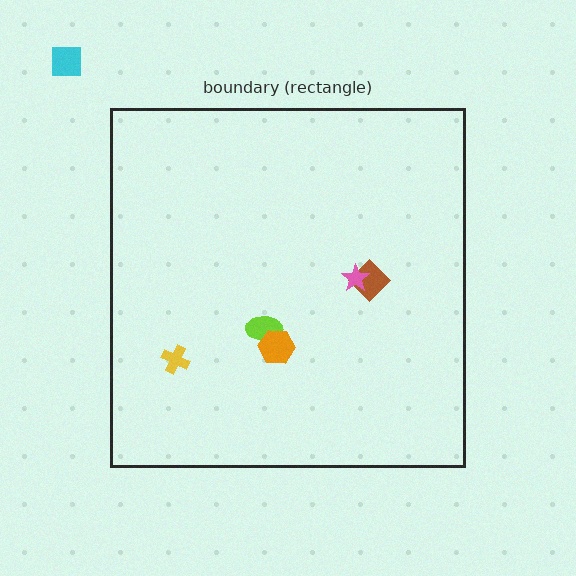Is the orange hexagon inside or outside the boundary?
Inside.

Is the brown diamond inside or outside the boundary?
Inside.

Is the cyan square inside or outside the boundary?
Outside.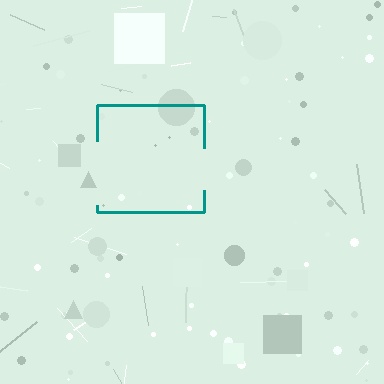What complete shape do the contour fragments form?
The contour fragments form a square.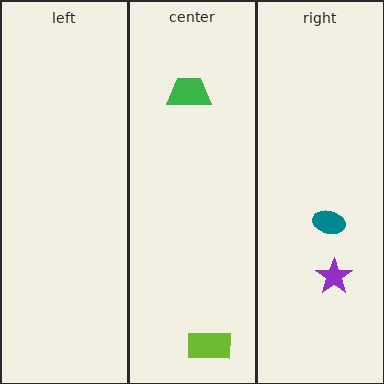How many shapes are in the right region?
2.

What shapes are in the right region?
The purple star, the teal ellipse.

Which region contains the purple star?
The right region.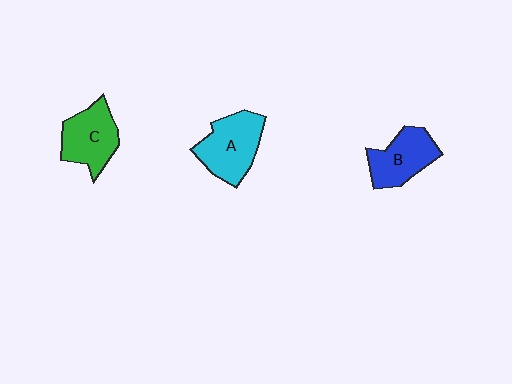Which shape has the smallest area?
Shape B (blue).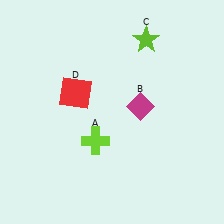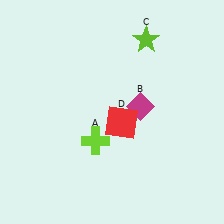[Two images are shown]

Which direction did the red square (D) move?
The red square (D) moved right.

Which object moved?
The red square (D) moved right.